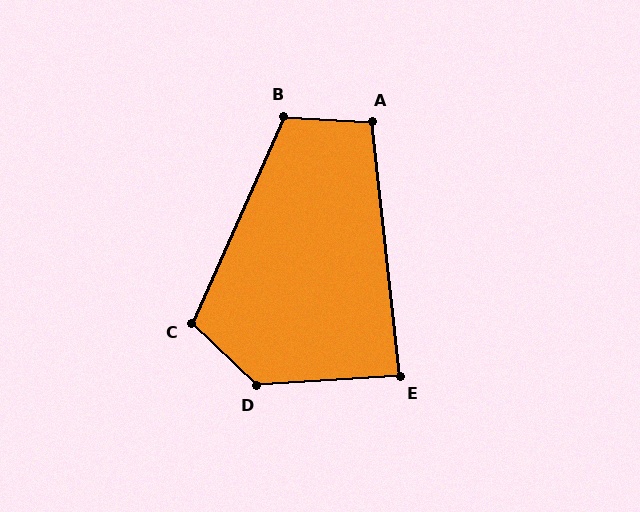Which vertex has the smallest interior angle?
E, at approximately 88 degrees.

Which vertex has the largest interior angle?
D, at approximately 132 degrees.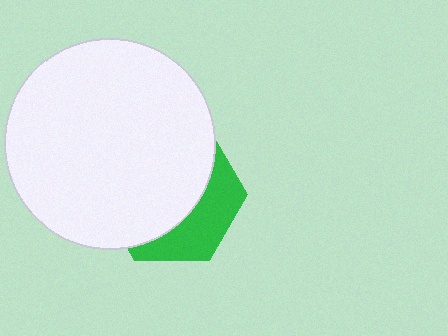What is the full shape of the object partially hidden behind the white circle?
The partially hidden object is a green hexagon.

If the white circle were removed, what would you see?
You would see the complete green hexagon.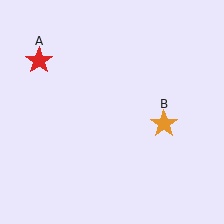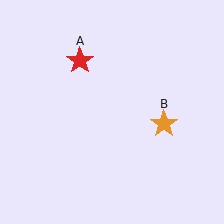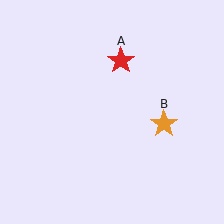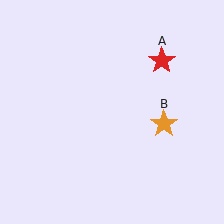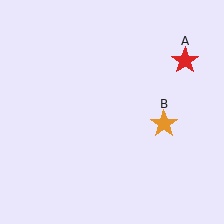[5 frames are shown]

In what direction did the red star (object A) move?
The red star (object A) moved right.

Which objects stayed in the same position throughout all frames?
Orange star (object B) remained stationary.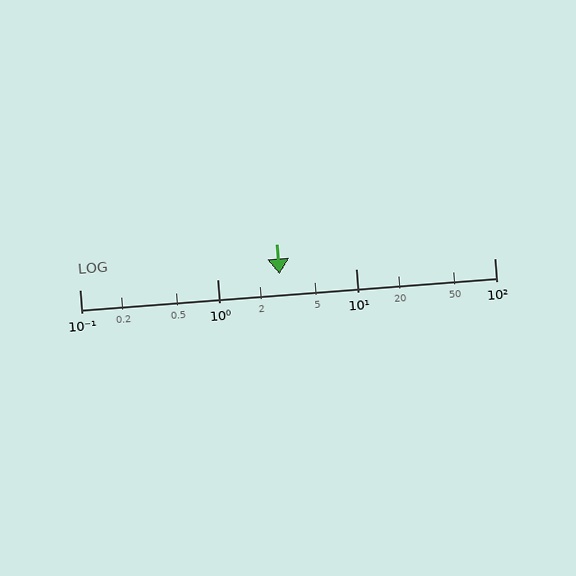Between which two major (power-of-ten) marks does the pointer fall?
The pointer is between 1 and 10.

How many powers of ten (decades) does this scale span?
The scale spans 3 decades, from 0.1 to 100.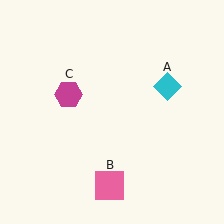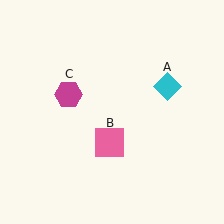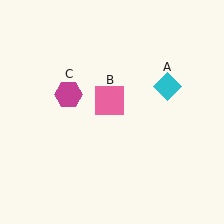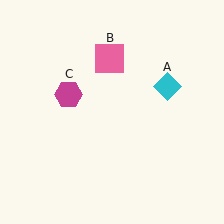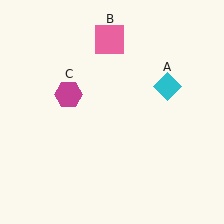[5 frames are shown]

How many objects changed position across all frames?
1 object changed position: pink square (object B).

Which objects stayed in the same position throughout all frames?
Cyan diamond (object A) and magenta hexagon (object C) remained stationary.